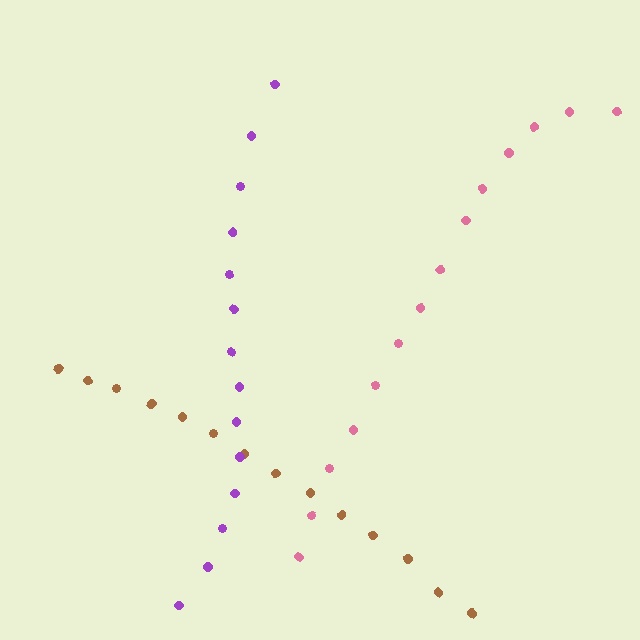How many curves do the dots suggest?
There are 3 distinct paths.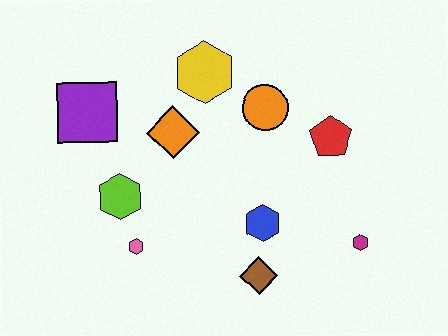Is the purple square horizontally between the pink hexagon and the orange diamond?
No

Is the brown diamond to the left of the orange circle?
Yes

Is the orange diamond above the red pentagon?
Yes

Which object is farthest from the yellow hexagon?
The magenta hexagon is farthest from the yellow hexagon.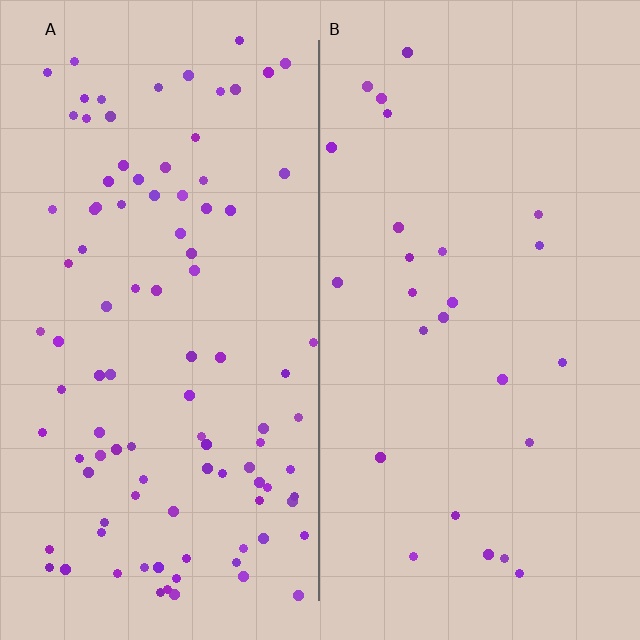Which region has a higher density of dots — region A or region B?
A (the left).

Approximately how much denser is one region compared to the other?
Approximately 3.8× — region A over region B.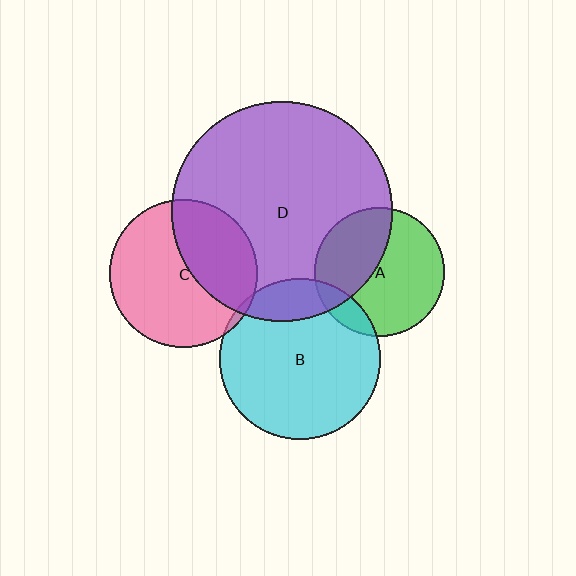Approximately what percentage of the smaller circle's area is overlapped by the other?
Approximately 40%.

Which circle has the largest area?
Circle D (purple).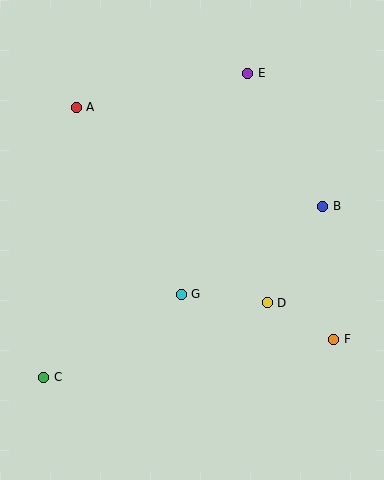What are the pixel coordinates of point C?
Point C is at (44, 377).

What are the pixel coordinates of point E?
Point E is at (248, 73).